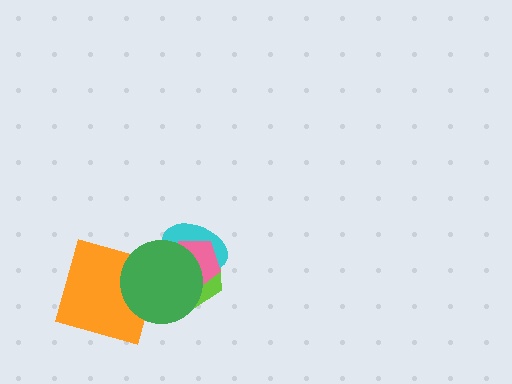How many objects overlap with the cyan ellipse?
3 objects overlap with the cyan ellipse.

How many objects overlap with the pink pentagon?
3 objects overlap with the pink pentagon.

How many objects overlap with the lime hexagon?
3 objects overlap with the lime hexagon.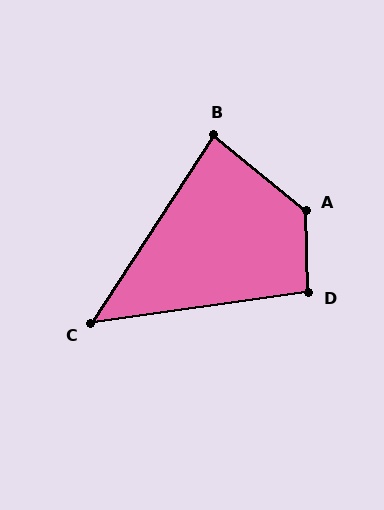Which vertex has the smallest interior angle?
C, at approximately 49 degrees.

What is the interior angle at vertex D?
Approximately 96 degrees (obtuse).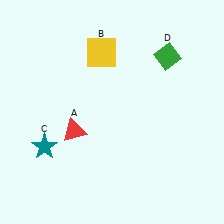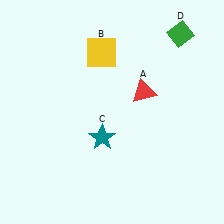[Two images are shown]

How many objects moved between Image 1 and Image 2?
3 objects moved between the two images.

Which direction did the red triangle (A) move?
The red triangle (A) moved right.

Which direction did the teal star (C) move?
The teal star (C) moved right.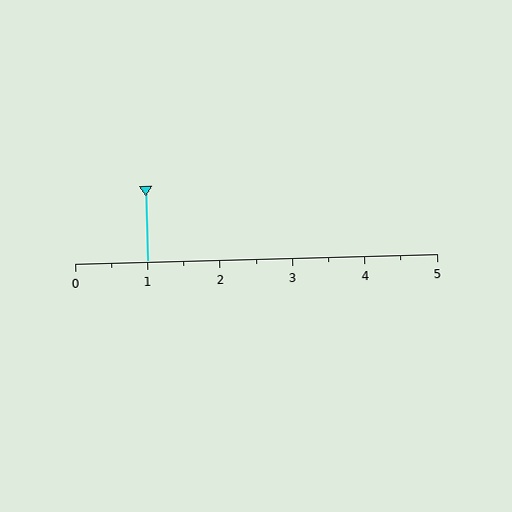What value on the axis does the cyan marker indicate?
The marker indicates approximately 1.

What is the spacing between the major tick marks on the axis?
The major ticks are spaced 1 apart.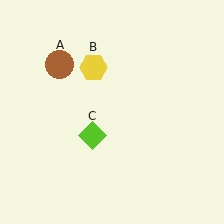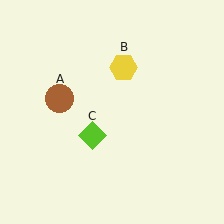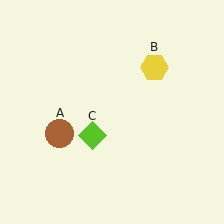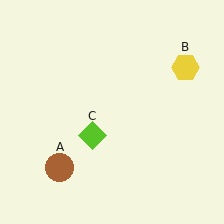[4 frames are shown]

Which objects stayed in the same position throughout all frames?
Lime diamond (object C) remained stationary.